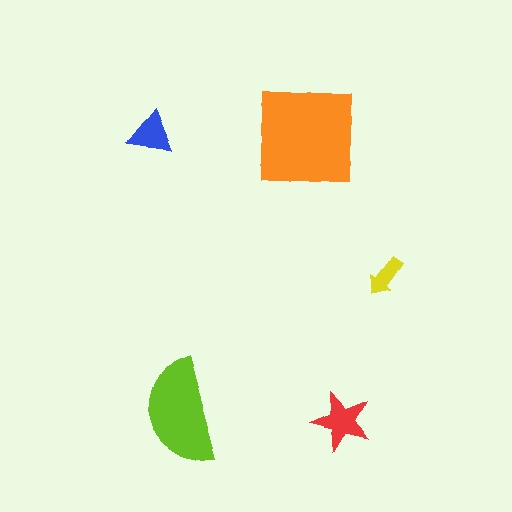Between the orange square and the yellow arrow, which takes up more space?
The orange square.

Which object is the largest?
The orange square.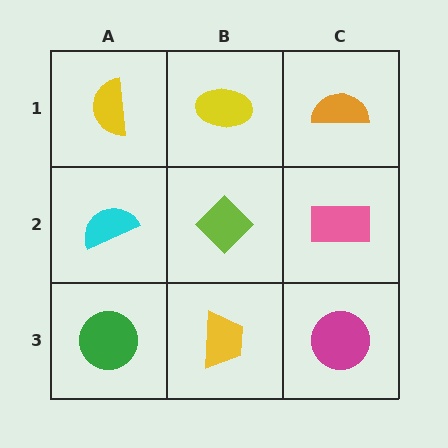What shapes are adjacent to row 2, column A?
A yellow semicircle (row 1, column A), a green circle (row 3, column A), a lime diamond (row 2, column B).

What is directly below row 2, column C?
A magenta circle.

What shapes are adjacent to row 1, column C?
A pink rectangle (row 2, column C), a yellow ellipse (row 1, column B).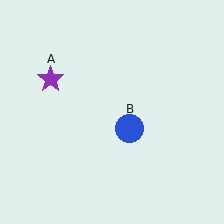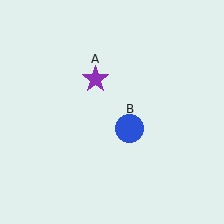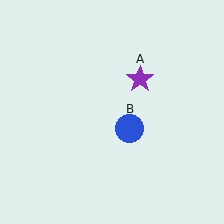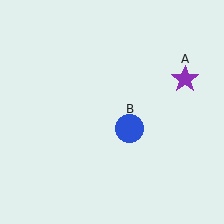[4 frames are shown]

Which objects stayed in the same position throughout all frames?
Blue circle (object B) remained stationary.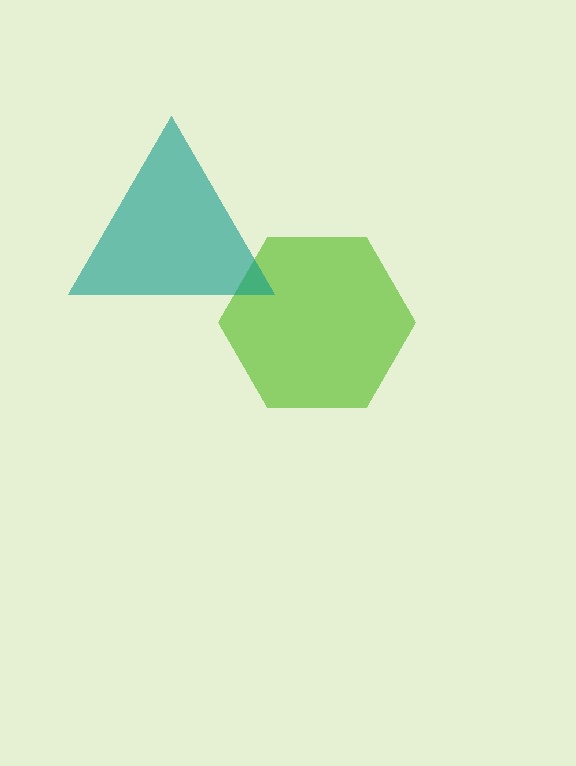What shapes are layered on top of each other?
The layered shapes are: a lime hexagon, a teal triangle.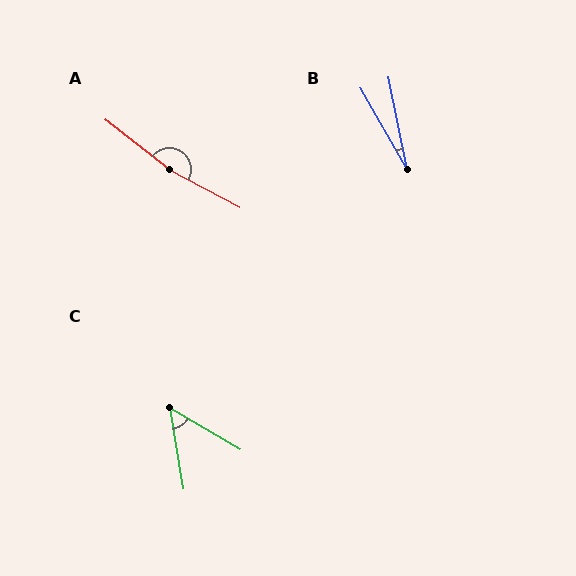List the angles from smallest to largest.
B (19°), C (50°), A (170°).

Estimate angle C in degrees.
Approximately 50 degrees.